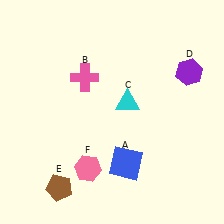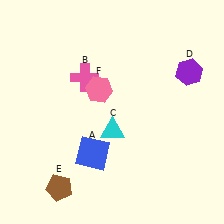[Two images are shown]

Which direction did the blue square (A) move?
The blue square (A) moved left.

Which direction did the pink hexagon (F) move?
The pink hexagon (F) moved up.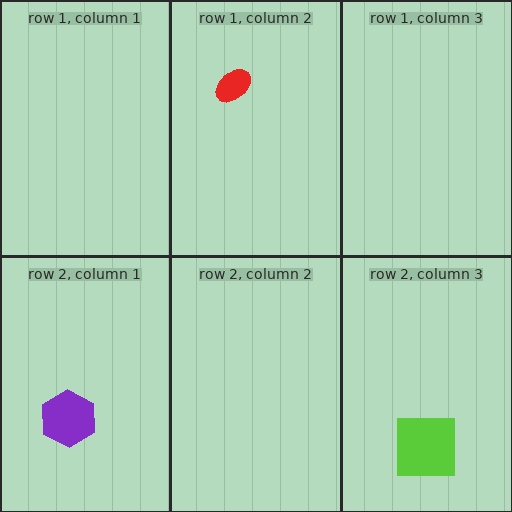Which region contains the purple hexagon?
The row 2, column 1 region.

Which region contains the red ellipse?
The row 1, column 2 region.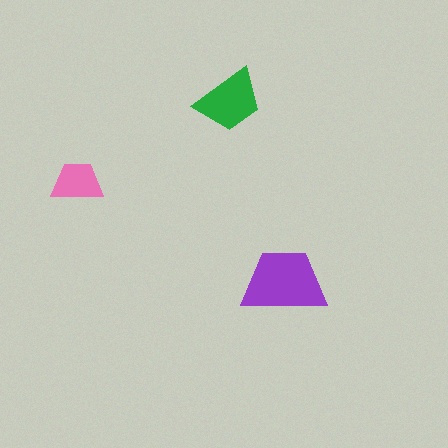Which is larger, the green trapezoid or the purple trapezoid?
The purple one.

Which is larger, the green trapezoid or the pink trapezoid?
The green one.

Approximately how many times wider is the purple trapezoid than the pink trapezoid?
About 1.5 times wider.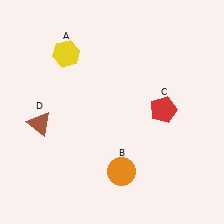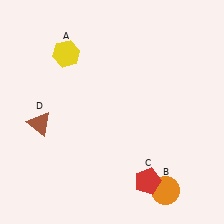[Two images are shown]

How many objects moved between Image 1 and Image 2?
2 objects moved between the two images.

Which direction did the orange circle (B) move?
The orange circle (B) moved right.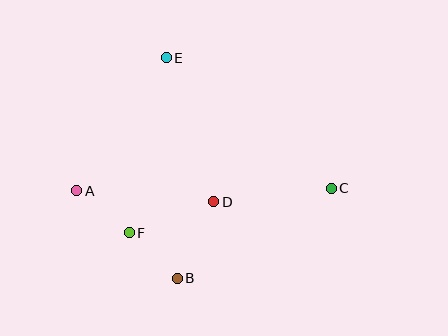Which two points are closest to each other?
Points B and F are closest to each other.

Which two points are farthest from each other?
Points A and C are farthest from each other.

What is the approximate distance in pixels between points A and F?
The distance between A and F is approximately 67 pixels.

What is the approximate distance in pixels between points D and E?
The distance between D and E is approximately 152 pixels.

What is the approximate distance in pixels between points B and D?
The distance between B and D is approximately 85 pixels.